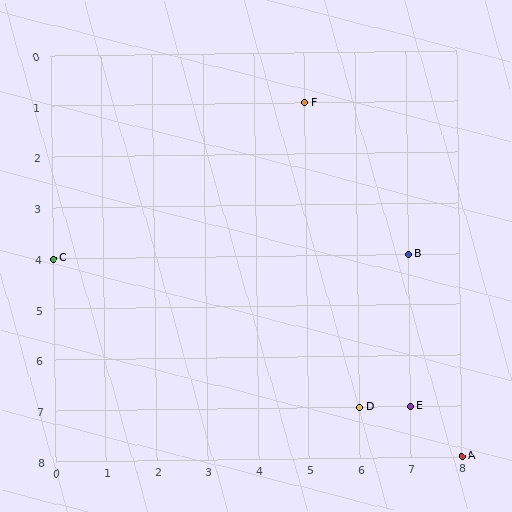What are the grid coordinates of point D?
Point D is at grid coordinates (6, 7).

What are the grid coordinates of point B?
Point B is at grid coordinates (7, 4).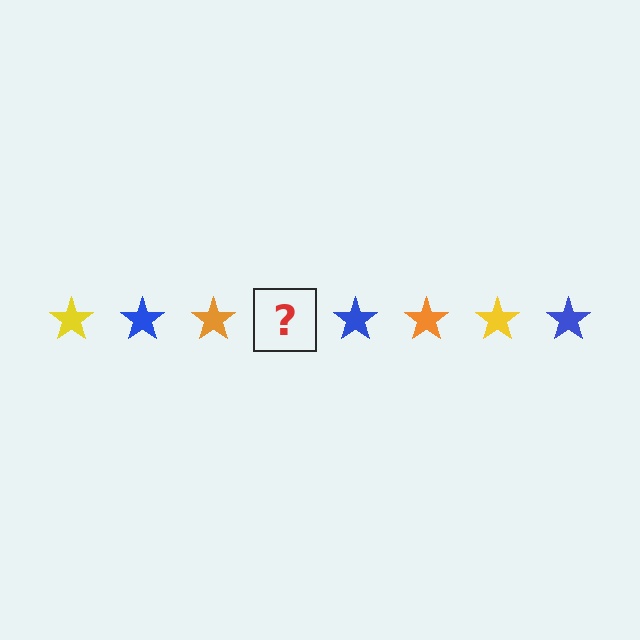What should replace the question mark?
The question mark should be replaced with a yellow star.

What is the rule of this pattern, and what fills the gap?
The rule is that the pattern cycles through yellow, blue, orange stars. The gap should be filled with a yellow star.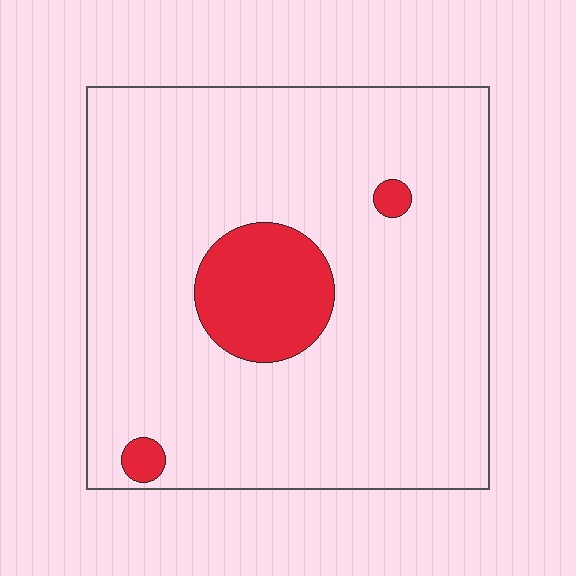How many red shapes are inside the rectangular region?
3.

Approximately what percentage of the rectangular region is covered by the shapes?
Approximately 10%.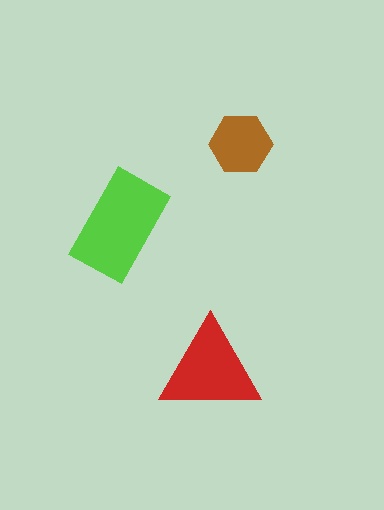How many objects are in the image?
There are 3 objects in the image.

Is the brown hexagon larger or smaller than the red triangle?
Smaller.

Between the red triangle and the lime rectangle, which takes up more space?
The lime rectangle.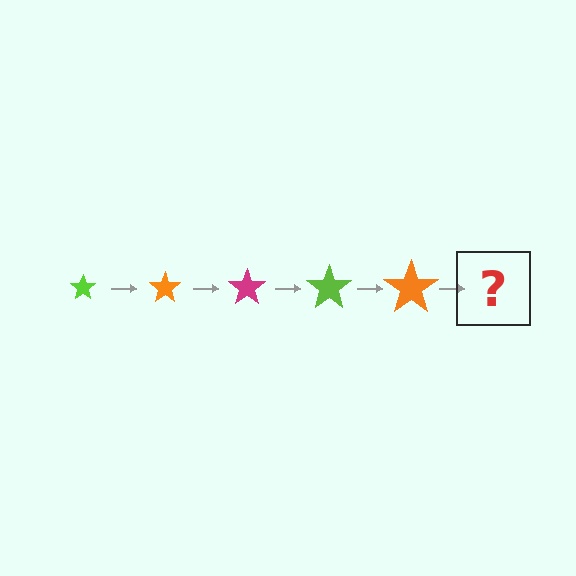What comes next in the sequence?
The next element should be a magenta star, larger than the previous one.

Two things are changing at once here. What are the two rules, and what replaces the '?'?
The two rules are that the star grows larger each step and the color cycles through lime, orange, and magenta. The '?' should be a magenta star, larger than the previous one.